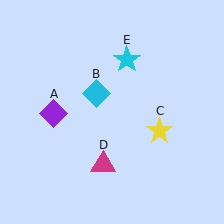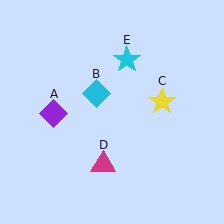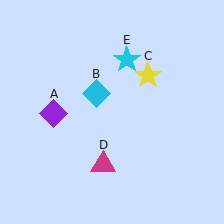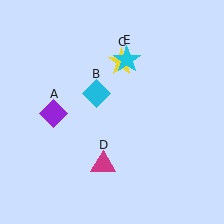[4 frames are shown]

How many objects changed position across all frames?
1 object changed position: yellow star (object C).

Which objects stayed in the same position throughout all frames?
Purple diamond (object A) and cyan diamond (object B) and magenta triangle (object D) and cyan star (object E) remained stationary.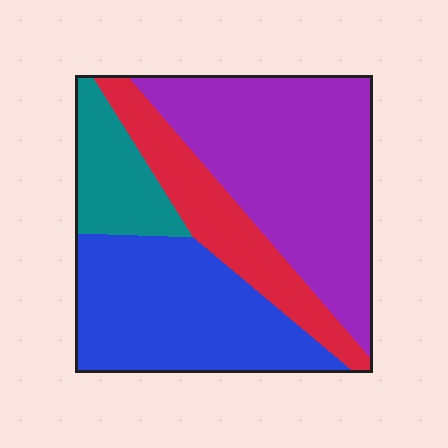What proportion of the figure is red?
Red takes up about one sixth (1/6) of the figure.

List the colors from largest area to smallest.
From largest to smallest: purple, blue, red, teal.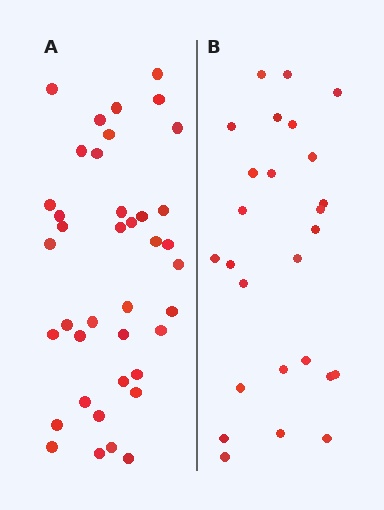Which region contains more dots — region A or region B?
Region A (the left region) has more dots.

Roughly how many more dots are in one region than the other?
Region A has approximately 15 more dots than region B.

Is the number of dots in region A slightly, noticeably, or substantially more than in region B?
Region A has substantially more. The ratio is roughly 1.5 to 1.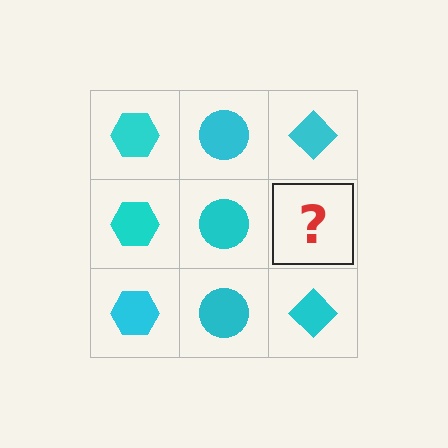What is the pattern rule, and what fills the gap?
The rule is that each column has a consistent shape. The gap should be filled with a cyan diamond.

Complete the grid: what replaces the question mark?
The question mark should be replaced with a cyan diamond.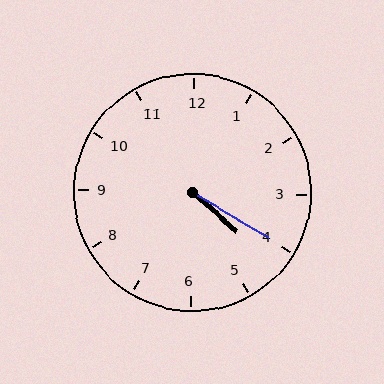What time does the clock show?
4:20.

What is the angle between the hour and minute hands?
Approximately 10 degrees.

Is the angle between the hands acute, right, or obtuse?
It is acute.